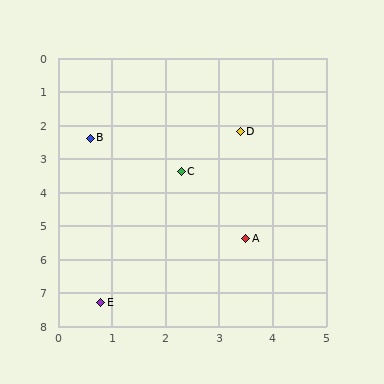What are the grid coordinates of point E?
Point E is at approximately (0.8, 7.3).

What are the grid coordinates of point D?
Point D is at approximately (3.4, 2.2).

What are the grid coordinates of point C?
Point C is at approximately (2.3, 3.4).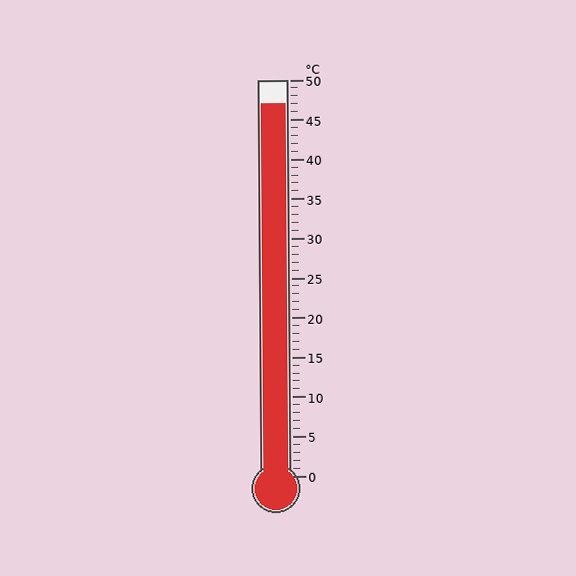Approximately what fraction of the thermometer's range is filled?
The thermometer is filled to approximately 95% of its range.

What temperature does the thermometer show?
The thermometer shows approximately 47°C.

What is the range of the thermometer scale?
The thermometer scale ranges from 0°C to 50°C.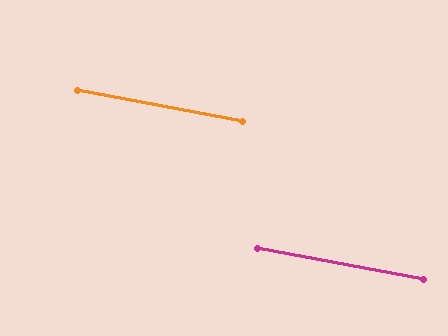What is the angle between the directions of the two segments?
Approximately 0 degrees.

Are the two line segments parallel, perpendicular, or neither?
Parallel — their directions differ by only 0.0°.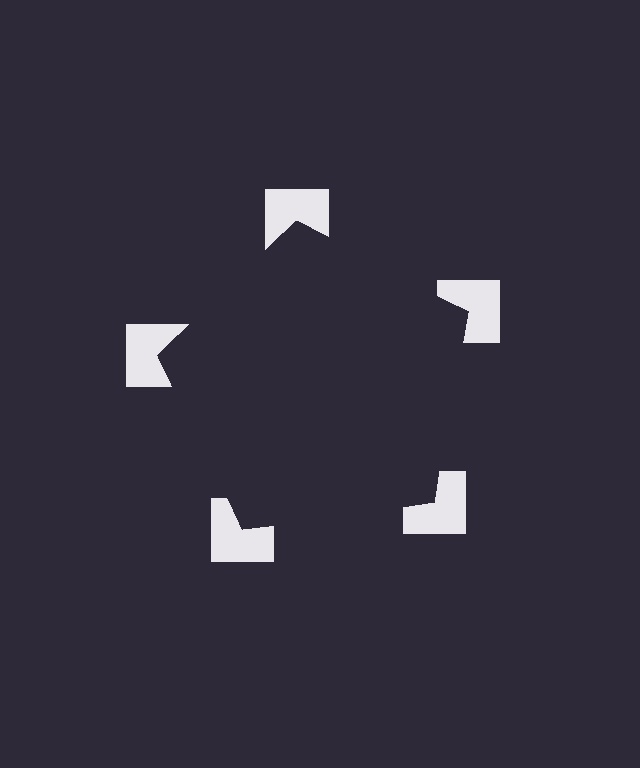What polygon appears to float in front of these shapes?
An illusory pentagon — its edges are inferred from the aligned wedge cuts in the notched squares, not physically drawn.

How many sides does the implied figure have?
5 sides.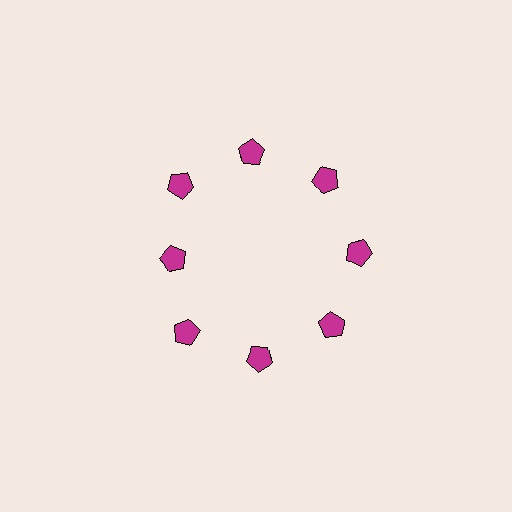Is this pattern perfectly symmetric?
No. The 8 magenta pentagons are arranged in a ring, but one element near the 9 o'clock position is pulled inward toward the center, breaking the 8-fold rotational symmetry.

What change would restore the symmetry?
The symmetry would be restored by moving it outward, back onto the ring so that all 8 pentagons sit at equal angles and equal distance from the center.